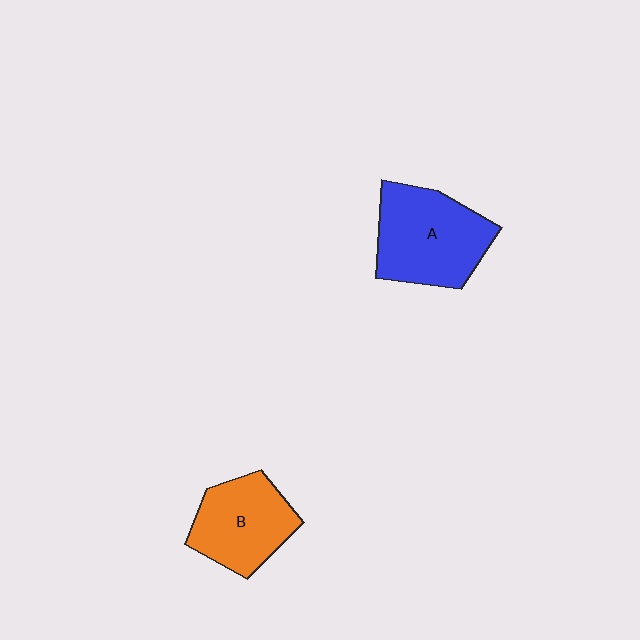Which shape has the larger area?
Shape A (blue).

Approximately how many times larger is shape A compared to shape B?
Approximately 1.3 times.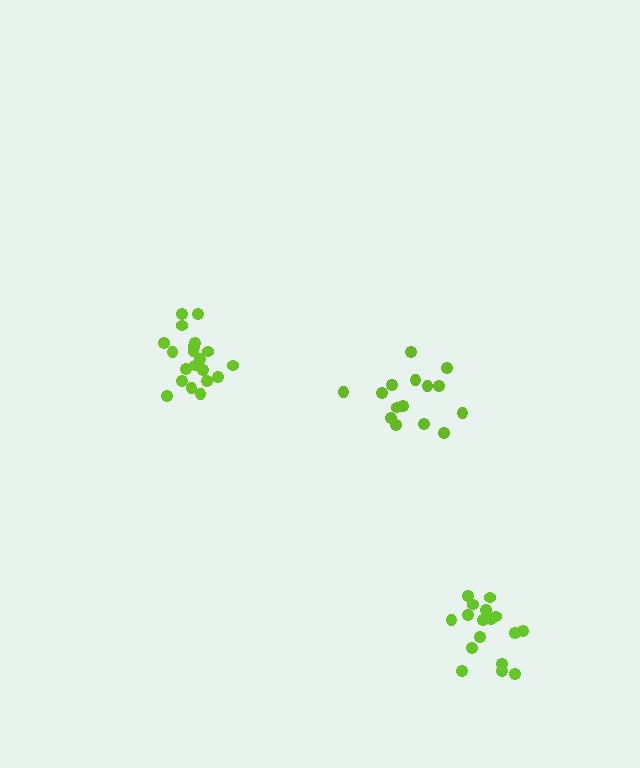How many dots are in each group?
Group 1: 15 dots, Group 2: 17 dots, Group 3: 20 dots (52 total).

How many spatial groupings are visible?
There are 3 spatial groupings.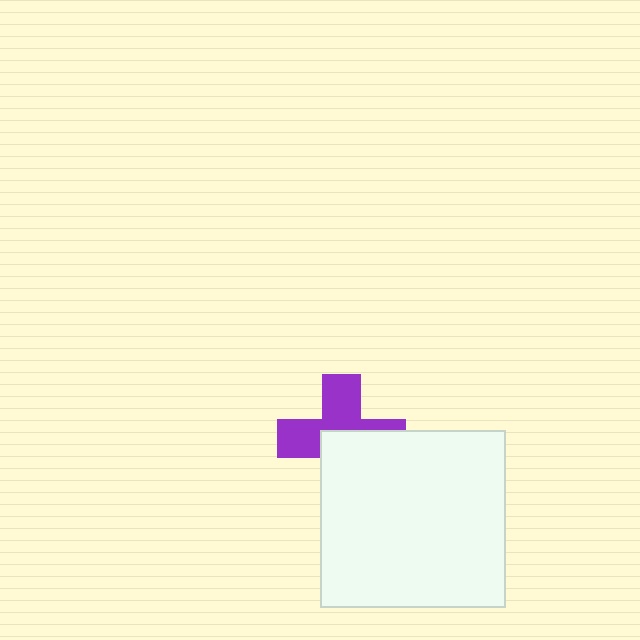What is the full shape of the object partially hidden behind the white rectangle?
The partially hidden object is a purple cross.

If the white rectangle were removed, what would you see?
You would see the complete purple cross.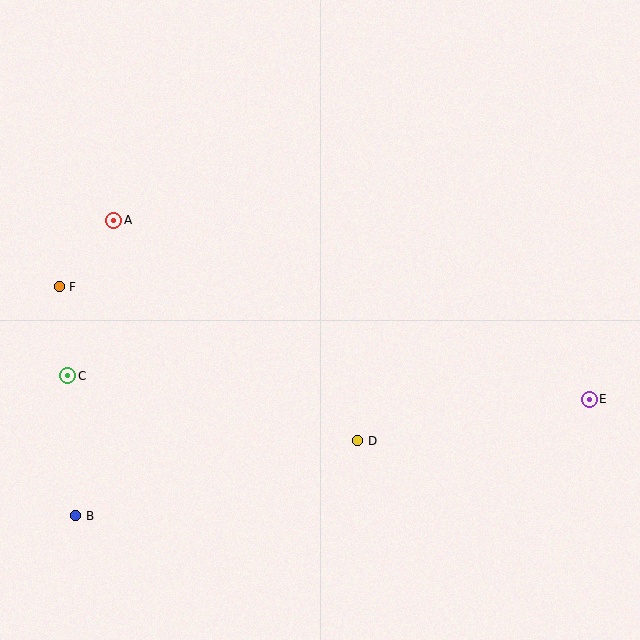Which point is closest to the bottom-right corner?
Point E is closest to the bottom-right corner.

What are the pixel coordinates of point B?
Point B is at (76, 516).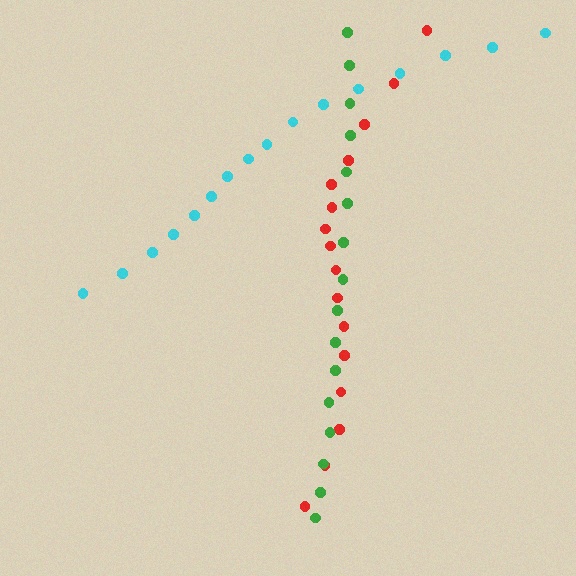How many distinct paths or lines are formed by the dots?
There are 3 distinct paths.